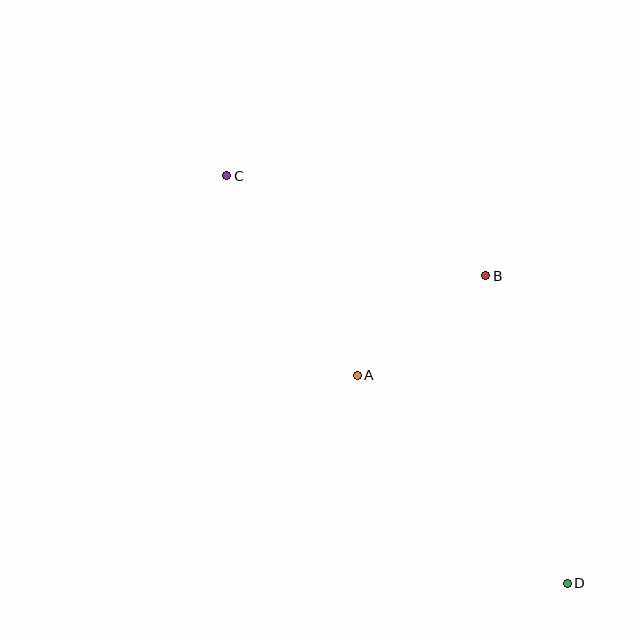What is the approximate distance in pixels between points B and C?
The distance between B and C is approximately 278 pixels.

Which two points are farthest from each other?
Points C and D are farthest from each other.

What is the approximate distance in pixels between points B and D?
The distance between B and D is approximately 318 pixels.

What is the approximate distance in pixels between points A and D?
The distance between A and D is approximately 295 pixels.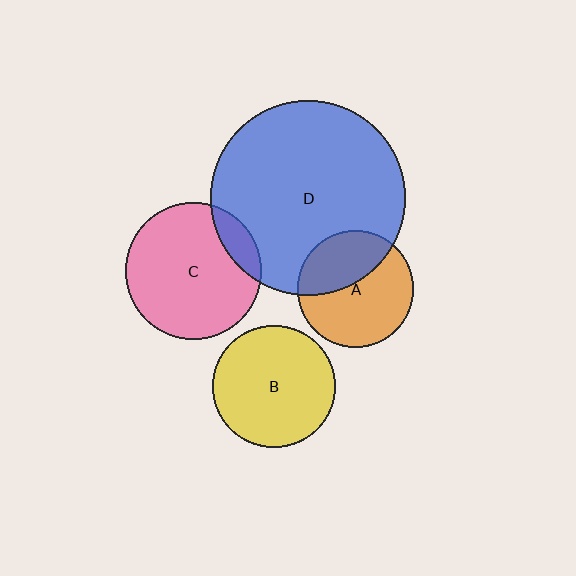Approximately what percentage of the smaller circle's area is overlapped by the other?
Approximately 15%.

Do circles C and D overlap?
Yes.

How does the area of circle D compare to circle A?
Approximately 2.8 times.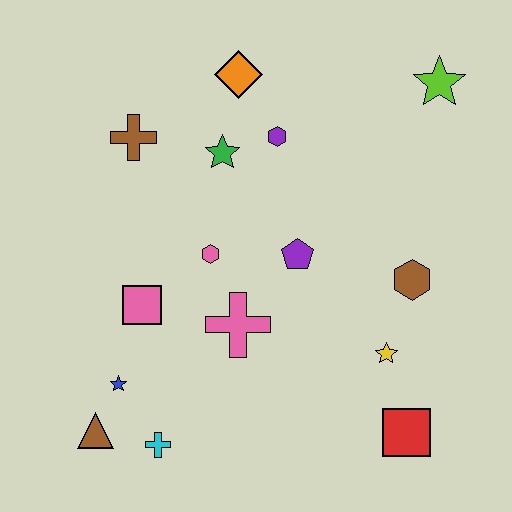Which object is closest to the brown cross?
The green star is closest to the brown cross.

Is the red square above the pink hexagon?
No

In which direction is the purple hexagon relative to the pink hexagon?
The purple hexagon is above the pink hexagon.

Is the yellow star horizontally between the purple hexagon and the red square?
Yes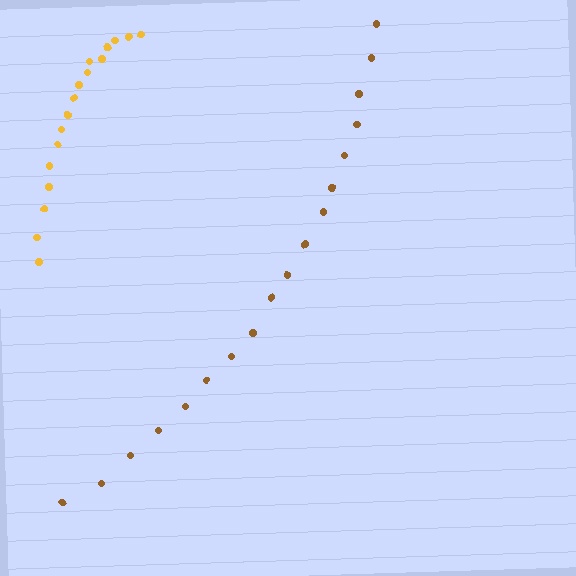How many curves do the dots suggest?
There are 2 distinct paths.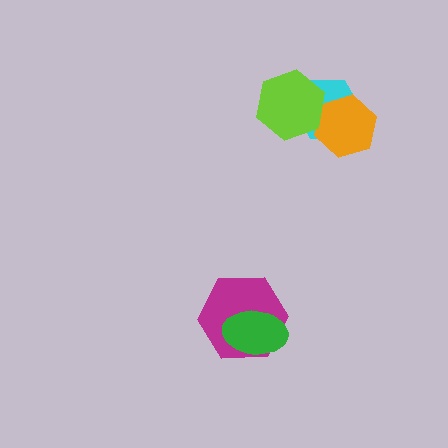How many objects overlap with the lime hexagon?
2 objects overlap with the lime hexagon.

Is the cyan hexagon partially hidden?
Yes, it is partially covered by another shape.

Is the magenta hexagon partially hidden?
Yes, it is partially covered by another shape.